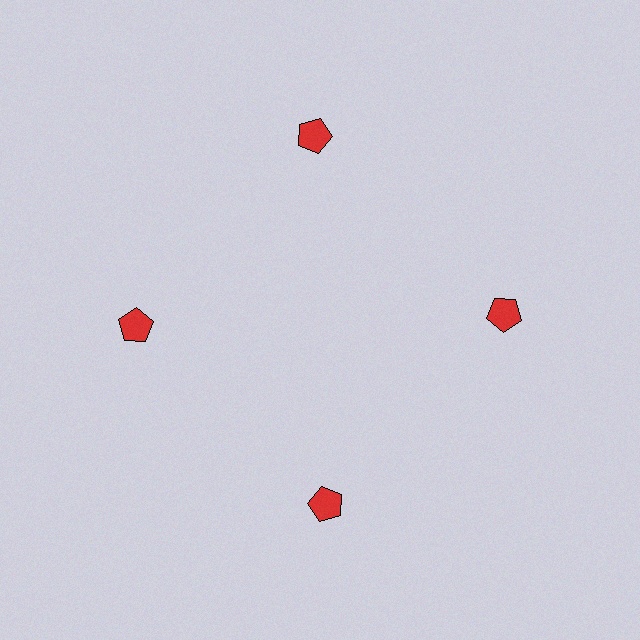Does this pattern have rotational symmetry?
Yes, this pattern has 4-fold rotational symmetry. It looks the same after rotating 90 degrees around the center.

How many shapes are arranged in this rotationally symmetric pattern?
There are 4 shapes, arranged in 4 groups of 1.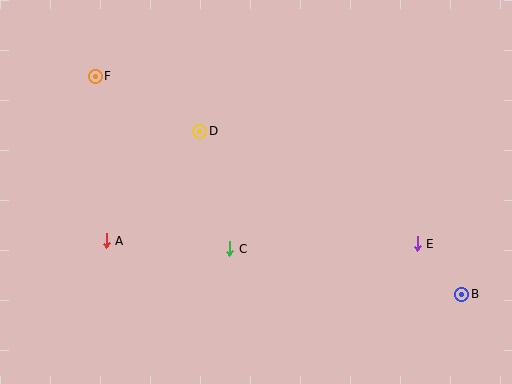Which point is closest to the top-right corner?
Point E is closest to the top-right corner.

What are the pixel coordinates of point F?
Point F is at (95, 76).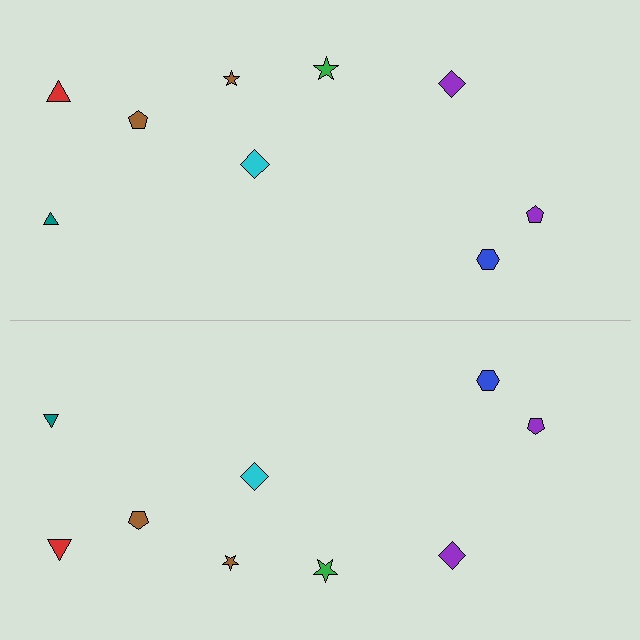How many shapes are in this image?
There are 18 shapes in this image.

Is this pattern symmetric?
Yes, this pattern has bilateral (reflection) symmetry.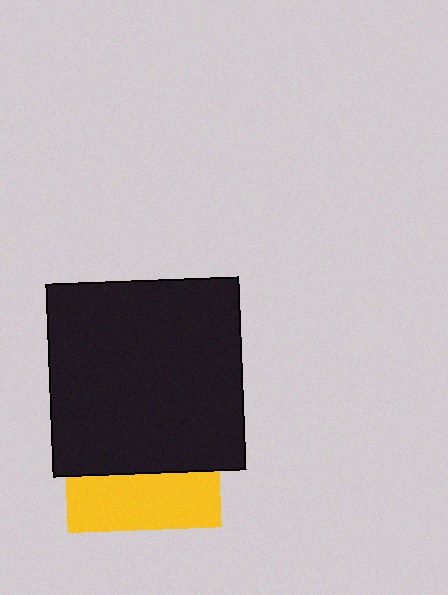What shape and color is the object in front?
The object in front is a black square.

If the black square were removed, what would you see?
You would see the complete yellow square.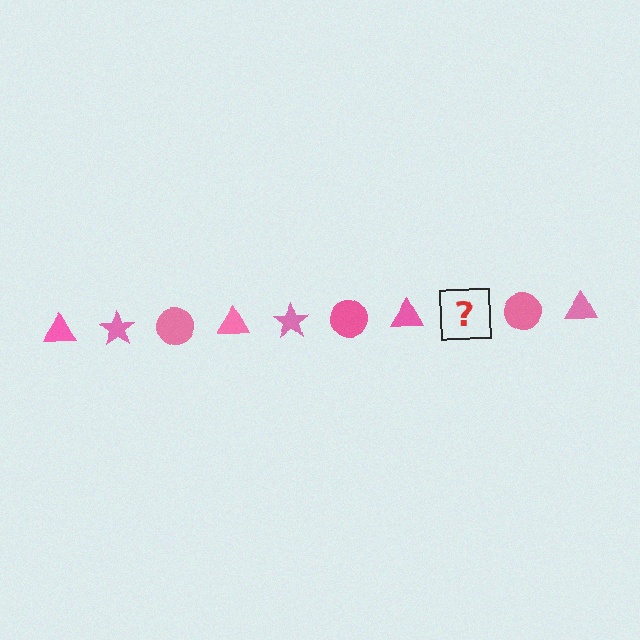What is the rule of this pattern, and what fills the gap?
The rule is that the pattern cycles through triangle, star, circle shapes in pink. The gap should be filled with a pink star.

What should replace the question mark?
The question mark should be replaced with a pink star.